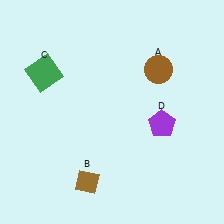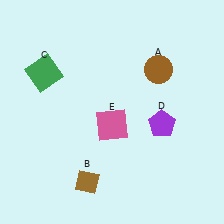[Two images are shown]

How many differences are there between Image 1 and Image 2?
There is 1 difference between the two images.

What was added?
A pink square (E) was added in Image 2.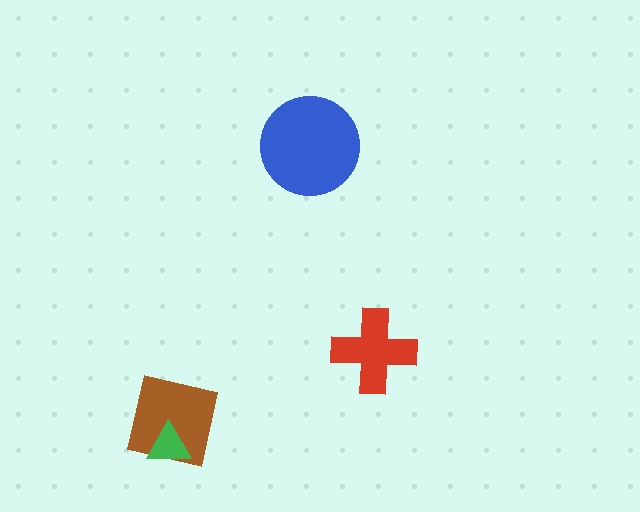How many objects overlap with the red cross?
0 objects overlap with the red cross.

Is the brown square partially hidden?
Yes, it is partially covered by another shape.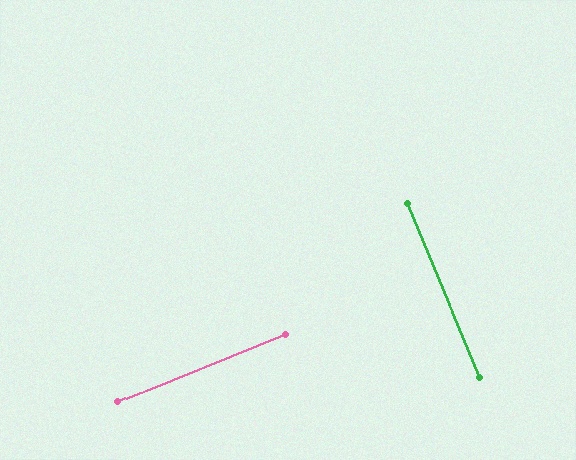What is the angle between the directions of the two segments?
Approximately 90 degrees.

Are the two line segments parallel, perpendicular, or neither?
Perpendicular — they meet at approximately 90°.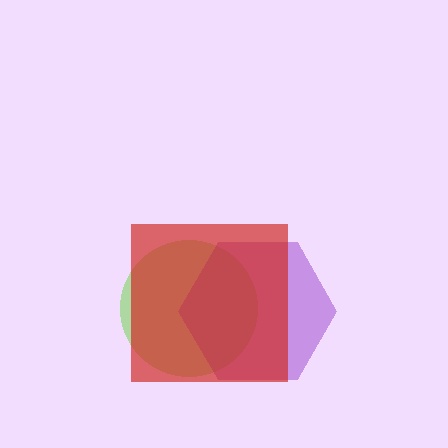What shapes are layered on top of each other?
The layered shapes are: a lime circle, a purple hexagon, a red square.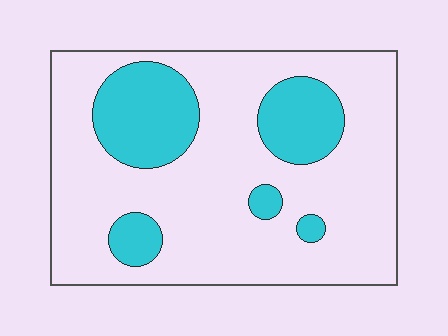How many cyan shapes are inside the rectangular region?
5.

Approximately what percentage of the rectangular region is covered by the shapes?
Approximately 25%.